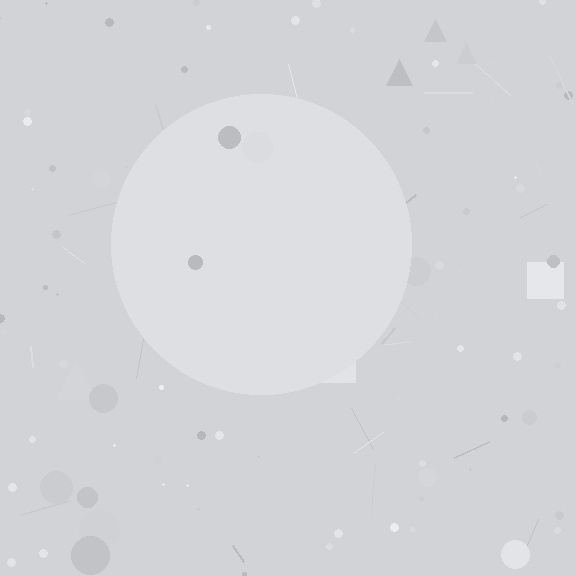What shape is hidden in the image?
A circle is hidden in the image.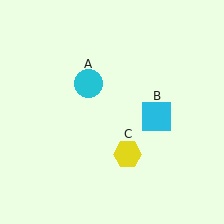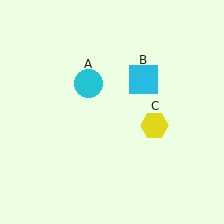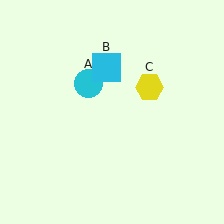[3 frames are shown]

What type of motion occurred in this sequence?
The cyan square (object B), yellow hexagon (object C) rotated counterclockwise around the center of the scene.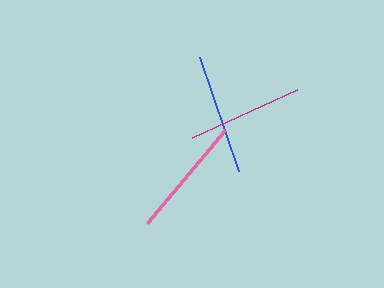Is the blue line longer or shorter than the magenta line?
The blue line is longer than the magenta line.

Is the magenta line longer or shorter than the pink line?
The pink line is longer than the magenta line.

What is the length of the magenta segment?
The magenta segment is approximately 116 pixels long.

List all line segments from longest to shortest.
From longest to shortest: pink, blue, magenta.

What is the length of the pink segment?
The pink segment is approximately 121 pixels long.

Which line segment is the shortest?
The magenta line is the shortest at approximately 116 pixels.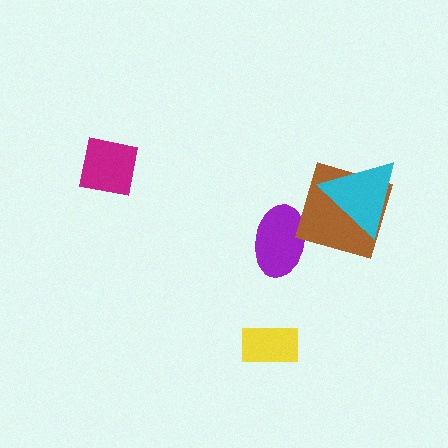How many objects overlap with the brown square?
1 object overlaps with the brown square.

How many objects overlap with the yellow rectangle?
0 objects overlap with the yellow rectangle.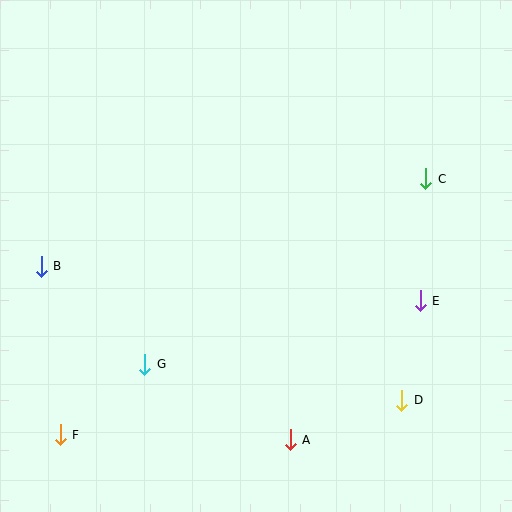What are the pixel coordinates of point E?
Point E is at (420, 301).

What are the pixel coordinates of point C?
Point C is at (426, 179).